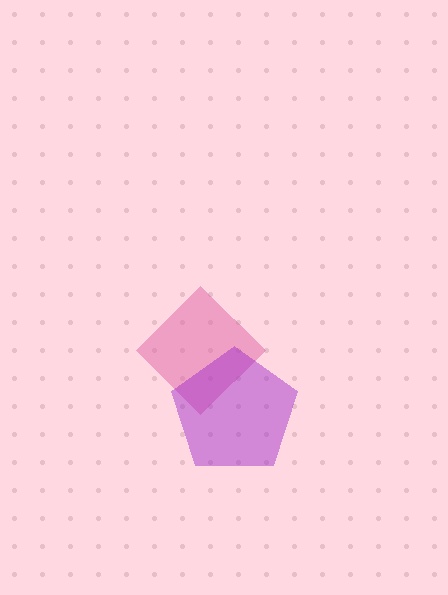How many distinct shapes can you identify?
There are 2 distinct shapes: a pink diamond, a purple pentagon.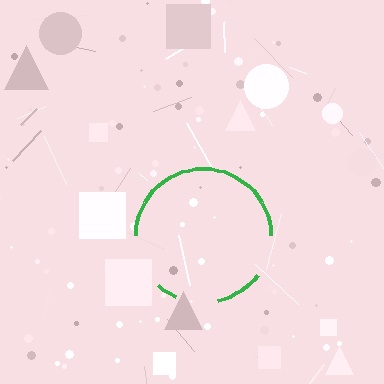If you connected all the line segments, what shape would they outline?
They would outline a circle.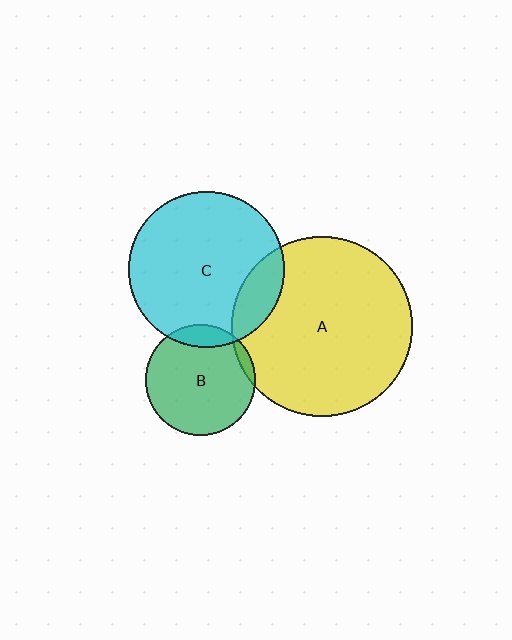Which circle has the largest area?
Circle A (yellow).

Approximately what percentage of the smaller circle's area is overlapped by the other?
Approximately 15%.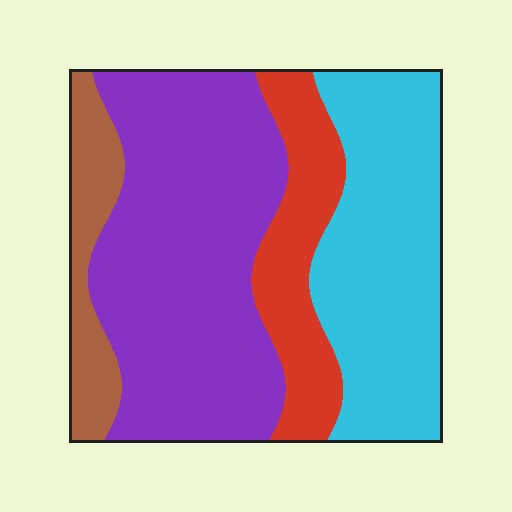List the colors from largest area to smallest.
From largest to smallest: purple, cyan, red, brown.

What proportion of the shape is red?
Red takes up less than a sixth of the shape.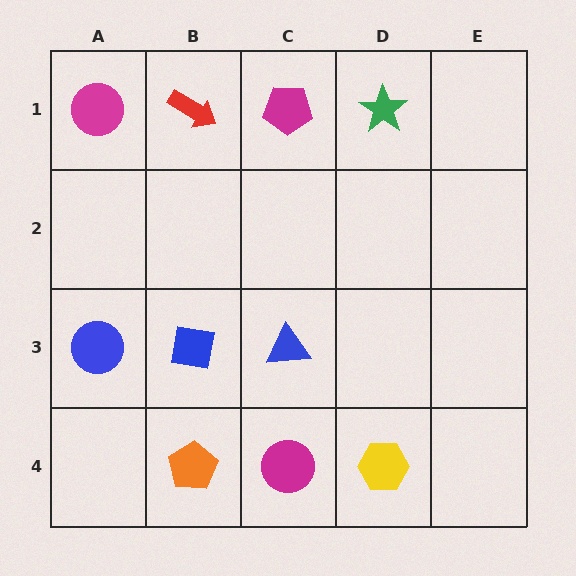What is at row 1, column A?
A magenta circle.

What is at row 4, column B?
An orange pentagon.